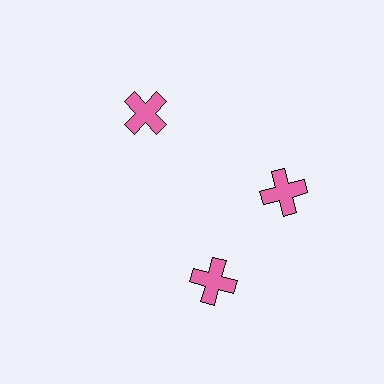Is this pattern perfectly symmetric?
No. The 3 pink crosses are arranged in a ring, but one element near the 7 o'clock position is rotated out of alignment along the ring, breaking the 3-fold rotational symmetry.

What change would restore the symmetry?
The symmetry would be restored by rotating it back into even spacing with its neighbors so that all 3 crosses sit at equal angles and equal distance from the center.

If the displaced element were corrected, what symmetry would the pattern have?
It would have 3-fold rotational symmetry — the pattern would map onto itself every 120 degrees.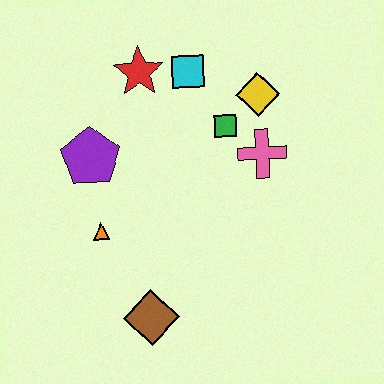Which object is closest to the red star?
The cyan square is closest to the red star.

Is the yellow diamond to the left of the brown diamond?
No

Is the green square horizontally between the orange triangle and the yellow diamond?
Yes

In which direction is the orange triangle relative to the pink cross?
The orange triangle is to the left of the pink cross.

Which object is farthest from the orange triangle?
The yellow diamond is farthest from the orange triangle.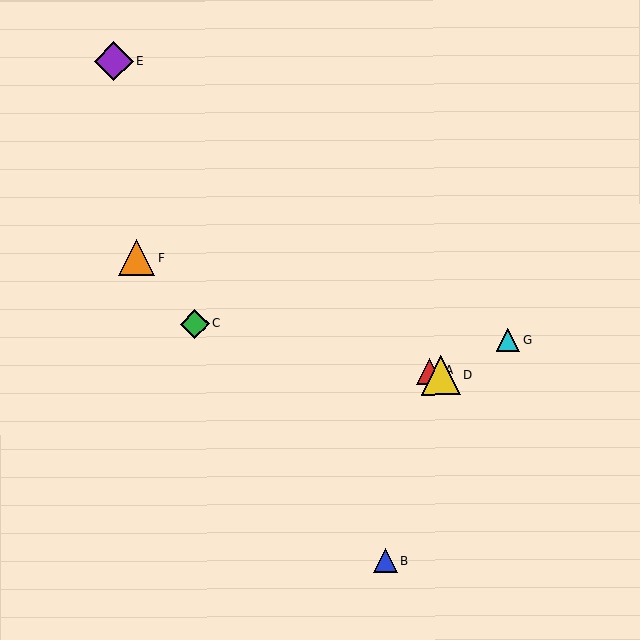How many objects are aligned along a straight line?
3 objects (A, D, F) are aligned along a straight line.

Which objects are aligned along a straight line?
Objects A, D, F are aligned along a straight line.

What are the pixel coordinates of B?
Object B is at (385, 560).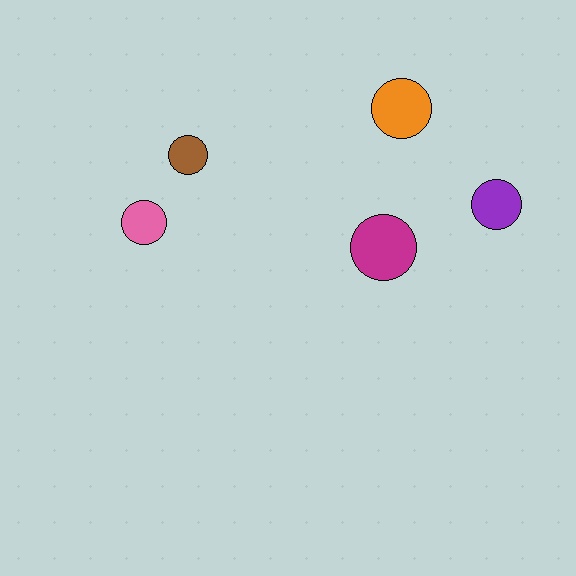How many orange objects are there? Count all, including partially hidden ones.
There is 1 orange object.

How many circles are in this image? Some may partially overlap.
There are 5 circles.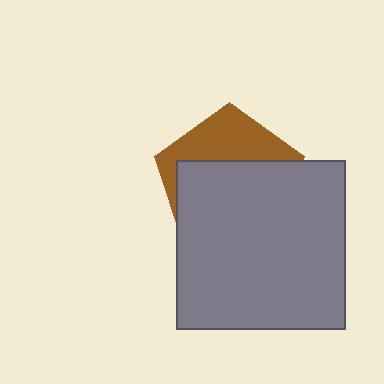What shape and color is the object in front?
The object in front is a gray square.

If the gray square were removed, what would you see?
You would see the complete brown pentagon.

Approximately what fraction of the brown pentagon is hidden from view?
Roughly 65% of the brown pentagon is hidden behind the gray square.